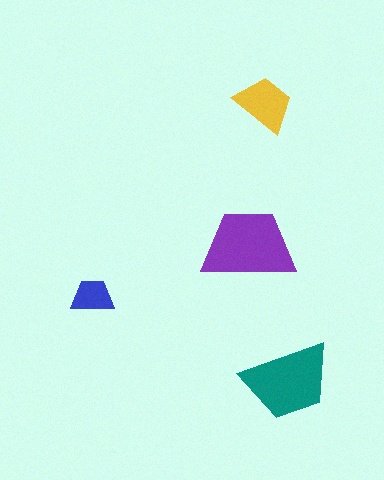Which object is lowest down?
The teal trapezoid is bottommost.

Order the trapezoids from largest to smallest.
the purple one, the teal one, the yellow one, the blue one.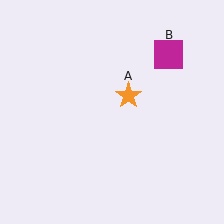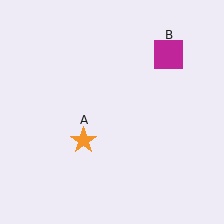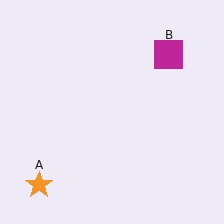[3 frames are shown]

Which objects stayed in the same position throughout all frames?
Magenta square (object B) remained stationary.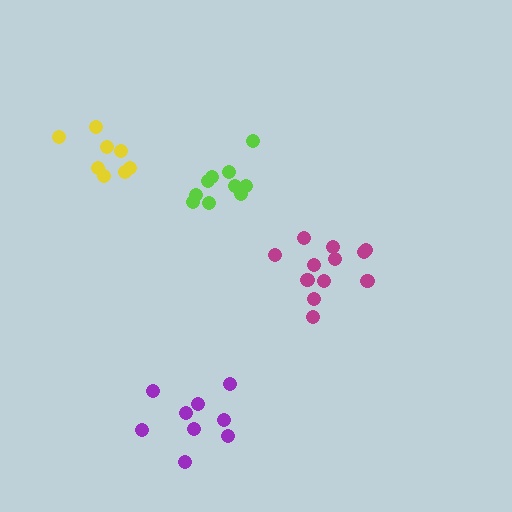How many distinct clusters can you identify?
There are 4 distinct clusters.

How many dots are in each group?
Group 1: 9 dots, Group 2: 8 dots, Group 3: 10 dots, Group 4: 12 dots (39 total).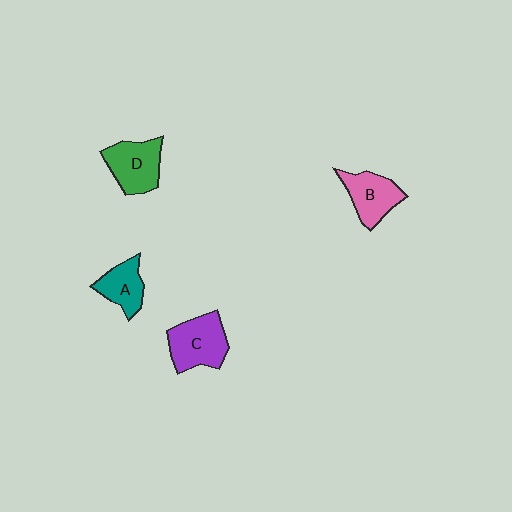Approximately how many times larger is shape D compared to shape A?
Approximately 1.4 times.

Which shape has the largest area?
Shape C (purple).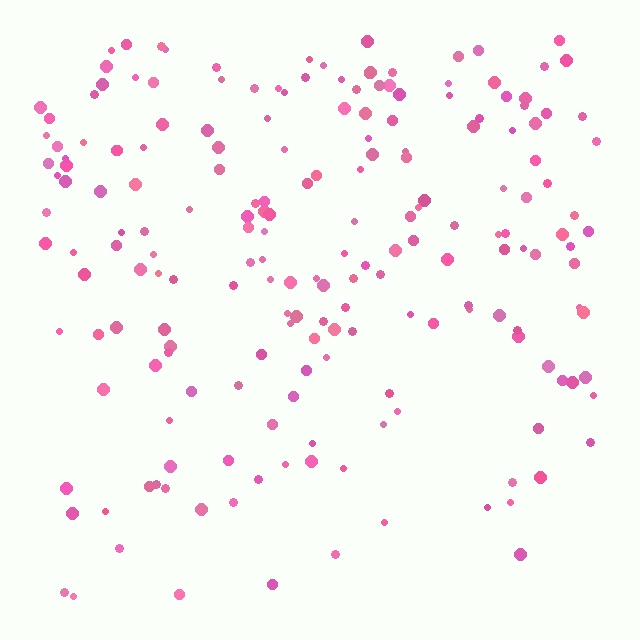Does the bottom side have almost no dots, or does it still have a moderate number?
Still a moderate number, just noticeably fewer than the top.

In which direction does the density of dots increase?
From bottom to top, with the top side densest.